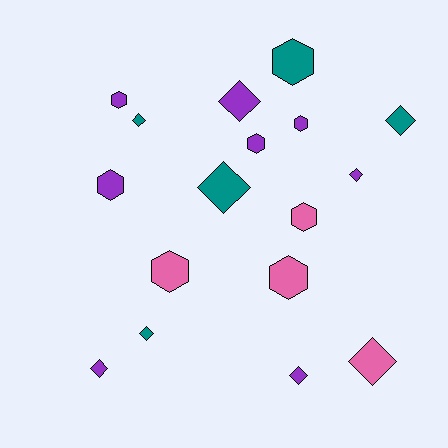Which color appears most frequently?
Purple, with 8 objects.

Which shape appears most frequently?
Diamond, with 9 objects.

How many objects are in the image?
There are 17 objects.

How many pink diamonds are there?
There is 1 pink diamond.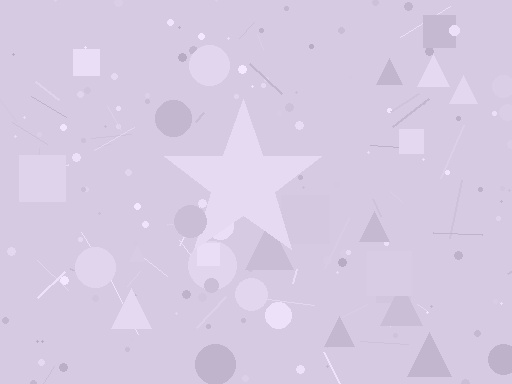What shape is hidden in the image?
A star is hidden in the image.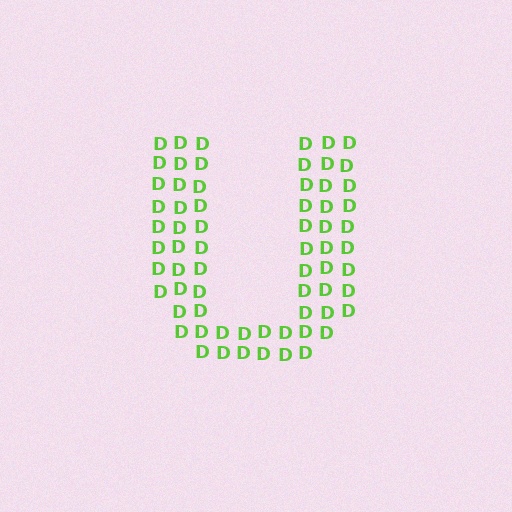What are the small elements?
The small elements are letter D's.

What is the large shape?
The large shape is the letter U.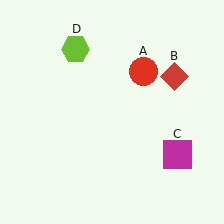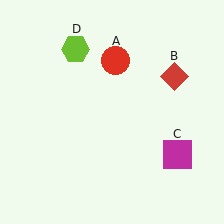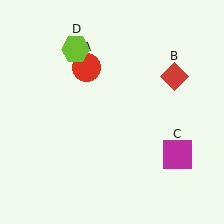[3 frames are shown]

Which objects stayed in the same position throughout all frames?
Red diamond (object B) and magenta square (object C) and lime hexagon (object D) remained stationary.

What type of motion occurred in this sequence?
The red circle (object A) rotated counterclockwise around the center of the scene.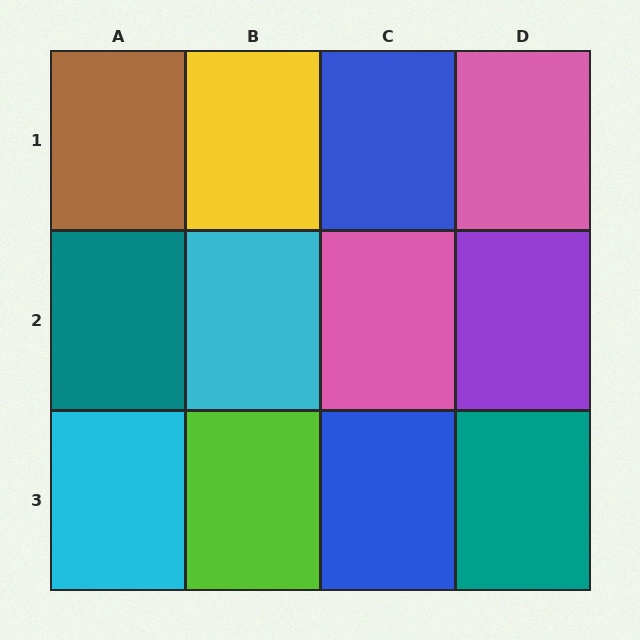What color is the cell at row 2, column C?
Pink.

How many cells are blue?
2 cells are blue.